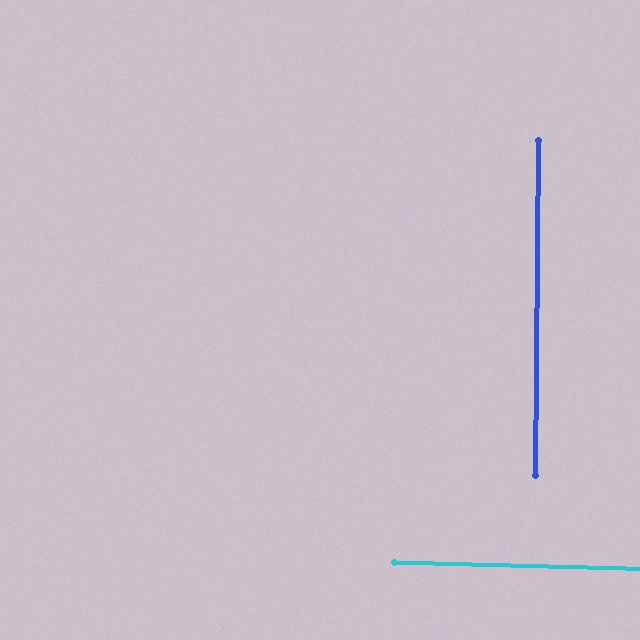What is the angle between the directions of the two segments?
Approximately 89 degrees.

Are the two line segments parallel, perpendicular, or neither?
Perpendicular — they meet at approximately 89°.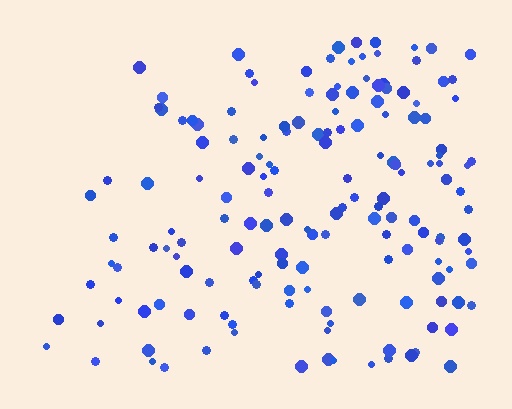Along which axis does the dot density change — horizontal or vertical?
Horizontal.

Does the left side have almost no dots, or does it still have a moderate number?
Still a moderate number, just noticeably fewer than the right.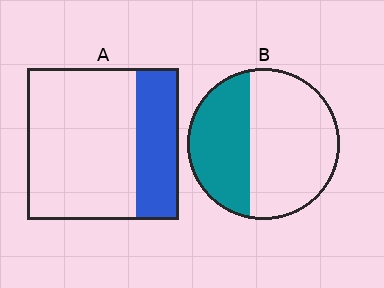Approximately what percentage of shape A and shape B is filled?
A is approximately 30% and B is approximately 40%.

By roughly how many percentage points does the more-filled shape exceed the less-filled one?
By roughly 10 percentage points (B over A).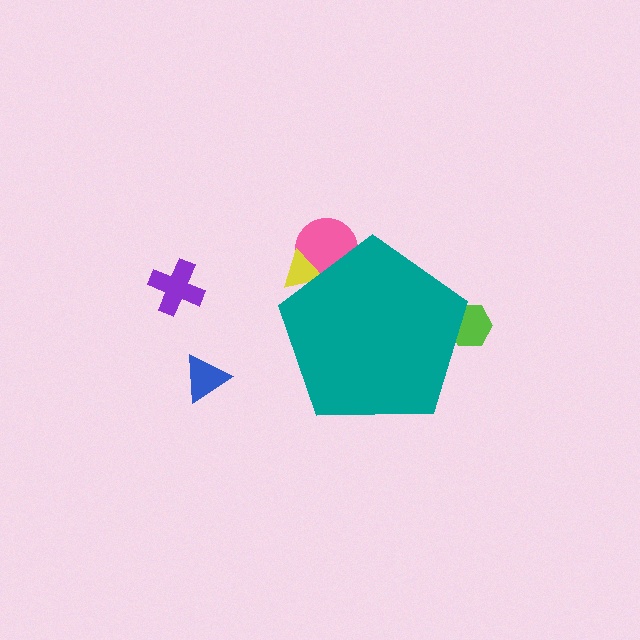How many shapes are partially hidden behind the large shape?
3 shapes are partially hidden.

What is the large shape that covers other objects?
A teal pentagon.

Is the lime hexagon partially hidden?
Yes, the lime hexagon is partially hidden behind the teal pentagon.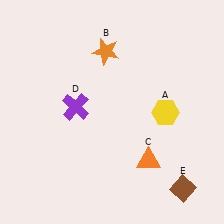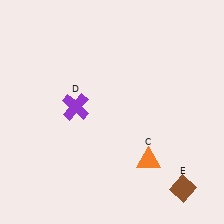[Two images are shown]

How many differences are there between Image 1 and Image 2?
There are 2 differences between the two images.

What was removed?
The orange star (B), the yellow hexagon (A) were removed in Image 2.